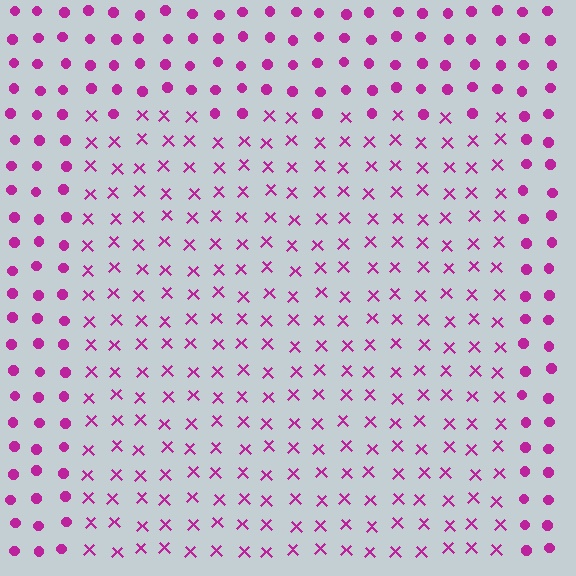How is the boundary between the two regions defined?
The boundary is defined by a change in element shape: X marks inside vs. circles outside. All elements share the same color and spacing.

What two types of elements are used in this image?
The image uses X marks inside the rectangle region and circles outside it.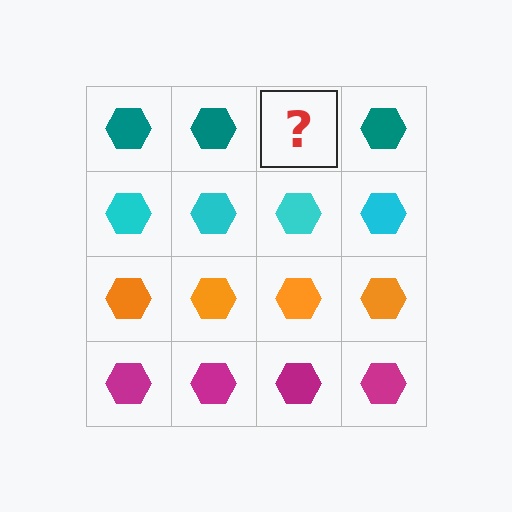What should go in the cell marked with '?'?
The missing cell should contain a teal hexagon.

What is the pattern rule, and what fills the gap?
The rule is that each row has a consistent color. The gap should be filled with a teal hexagon.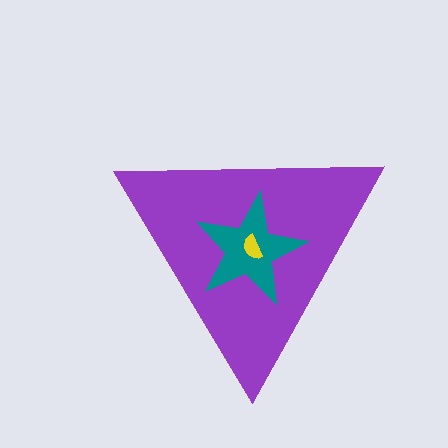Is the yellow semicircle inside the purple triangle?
Yes.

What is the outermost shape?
The purple triangle.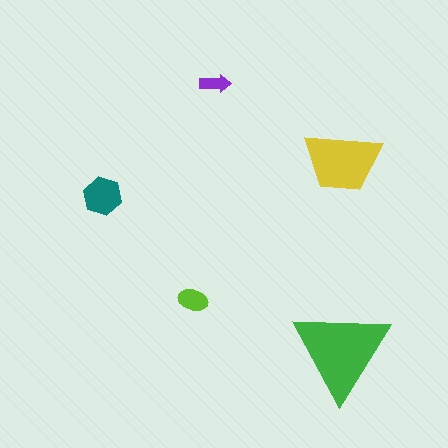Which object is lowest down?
The green triangle is bottommost.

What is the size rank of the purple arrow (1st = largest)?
5th.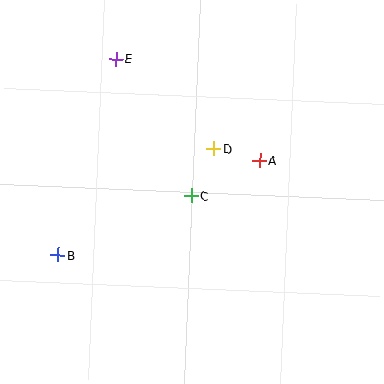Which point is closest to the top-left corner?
Point E is closest to the top-left corner.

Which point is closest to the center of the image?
Point C at (191, 196) is closest to the center.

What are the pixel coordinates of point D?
Point D is at (214, 149).